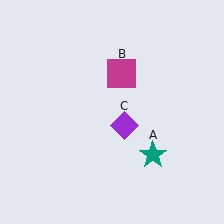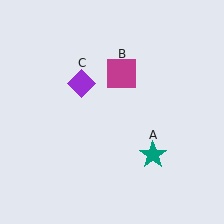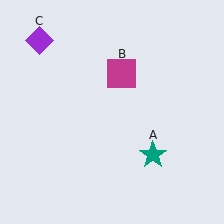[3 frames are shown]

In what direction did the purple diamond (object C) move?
The purple diamond (object C) moved up and to the left.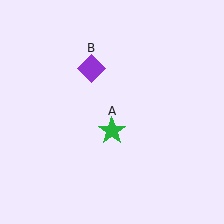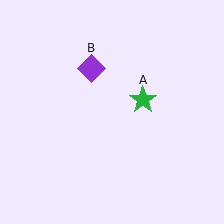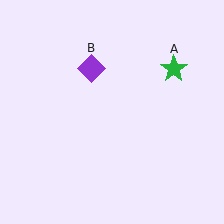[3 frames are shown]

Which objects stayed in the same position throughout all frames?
Purple diamond (object B) remained stationary.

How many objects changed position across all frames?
1 object changed position: green star (object A).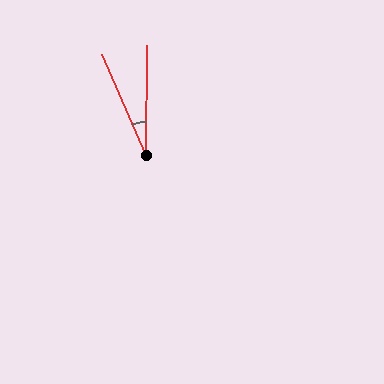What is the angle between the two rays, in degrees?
Approximately 24 degrees.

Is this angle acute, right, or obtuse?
It is acute.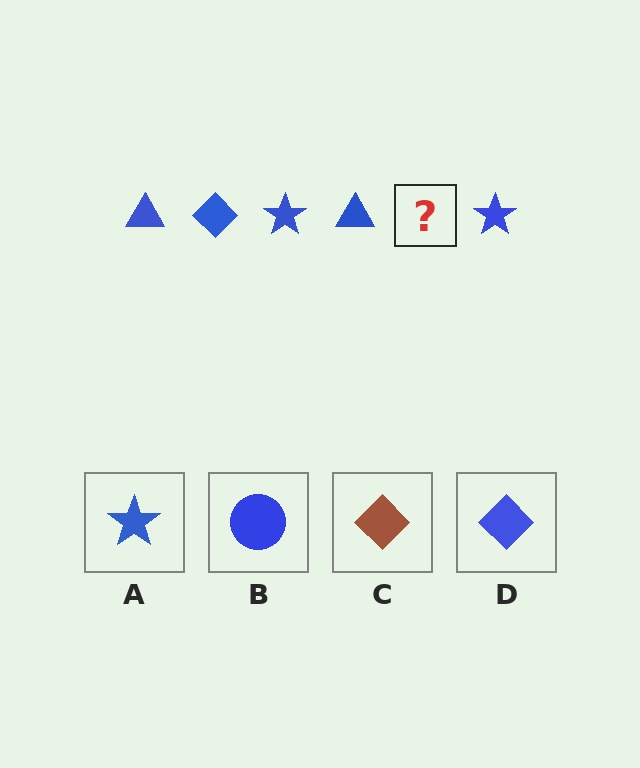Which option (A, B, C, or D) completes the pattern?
D.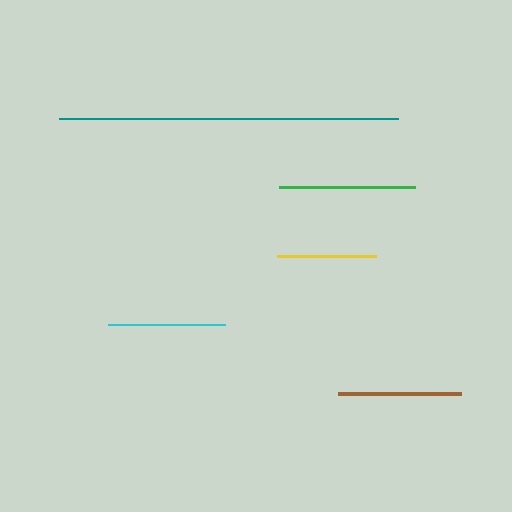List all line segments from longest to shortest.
From longest to shortest: teal, green, brown, cyan, yellow.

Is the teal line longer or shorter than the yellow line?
The teal line is longer than the yellow line.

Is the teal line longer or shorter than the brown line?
The teal line is longer than the brown line.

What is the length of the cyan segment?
The cyan segment is approximately 117 pixels long.